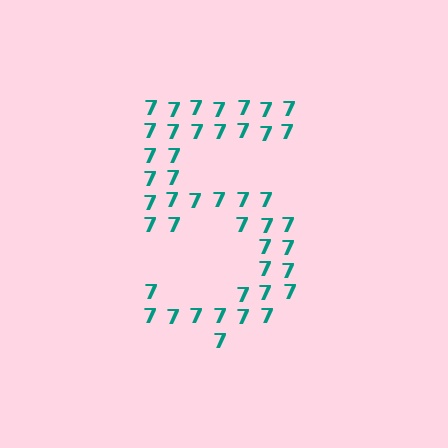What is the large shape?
The large shape is the digit 5.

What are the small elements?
The small elements are digit 7's.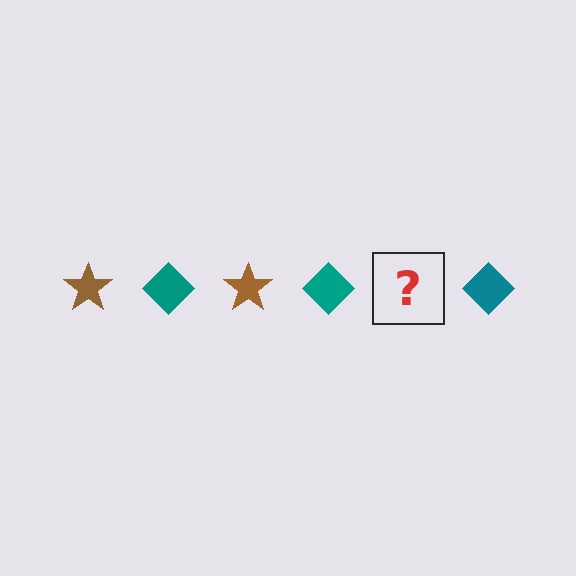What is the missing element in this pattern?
The missing element is a brown star.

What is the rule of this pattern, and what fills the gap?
The rule is that the pattern alternates between brown star and teal diamond. The gap should be filled with a brown star.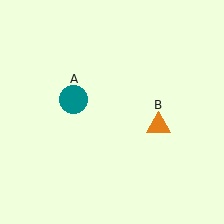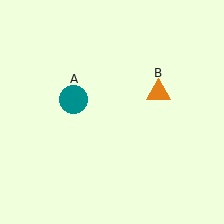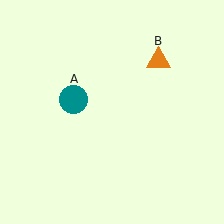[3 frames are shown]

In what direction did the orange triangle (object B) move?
The orange triangle (object B) moved up.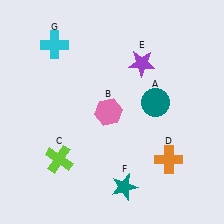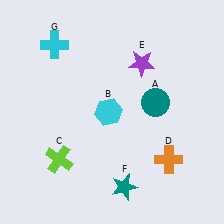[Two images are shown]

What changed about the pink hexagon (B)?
In Image 1, B is pink. In Image 2, it changed to cyan.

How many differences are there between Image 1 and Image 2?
There is 1 difference between the two images.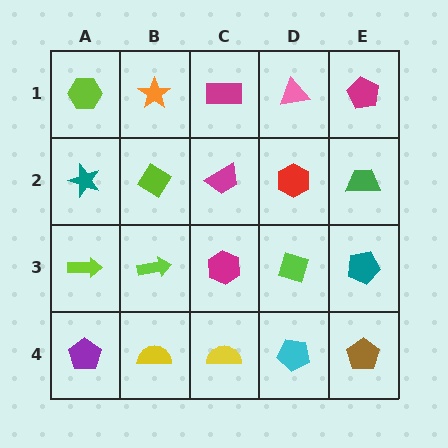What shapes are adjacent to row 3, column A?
A teal star (row 2, column A), a purple pentagon (row 4, column A), a lime arrow (row 3, column B).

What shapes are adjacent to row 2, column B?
An orange star (row 1, column B), a lime arrow (row 3, column B), a teal star (row 2, column A), a magenta trapezoid (row 2, column C).